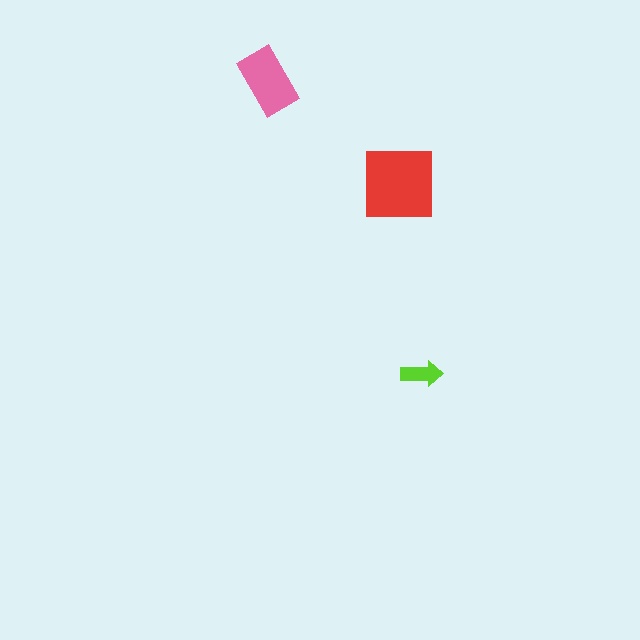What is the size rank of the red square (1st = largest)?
1st.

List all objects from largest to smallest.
The red square, the pink rectangle, the lime arrow.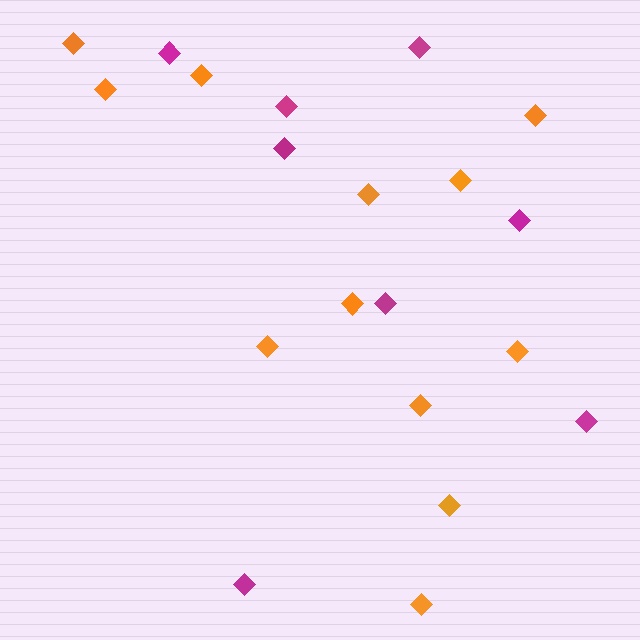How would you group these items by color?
There are 2 groups: one group of magenta diamonds (8) and one group of orange diamonds (12).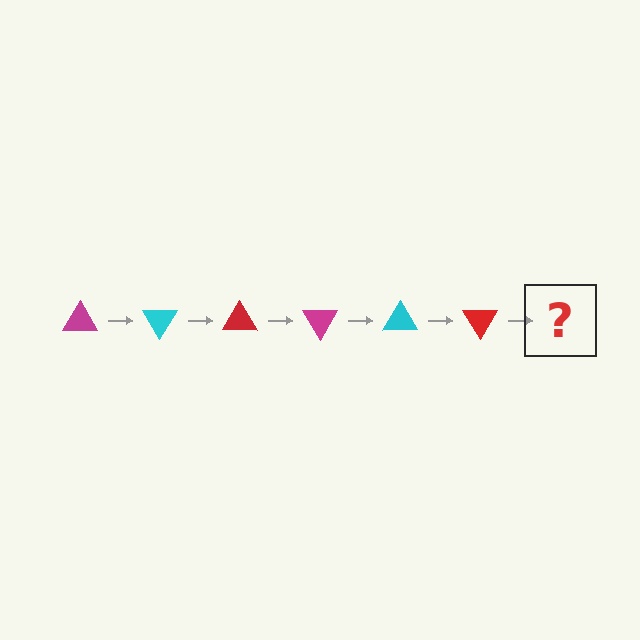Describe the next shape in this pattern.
It should be a magenta triangle, rotated 360 degrees from the start.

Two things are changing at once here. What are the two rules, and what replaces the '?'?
The two rules are that it rotates 60 degrees each step and the color cycles through magenta, cyan, and red. The '?' should be a magenta triangle, rotated 360 degrees from the start.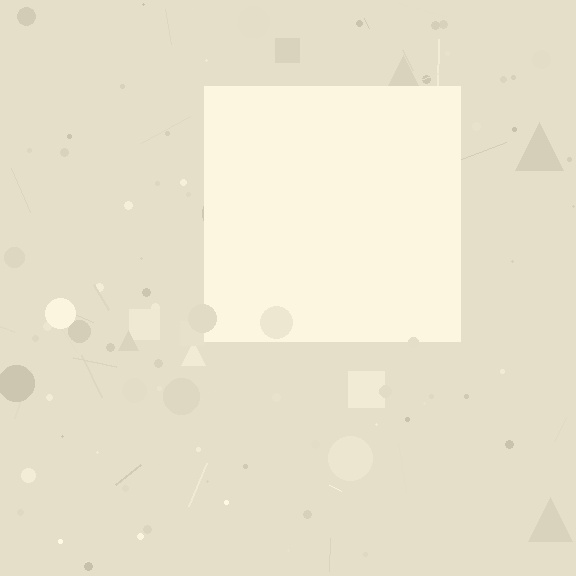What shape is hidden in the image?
A square is hidden in the image.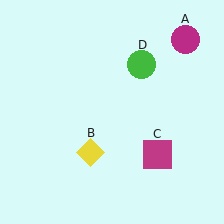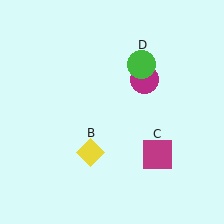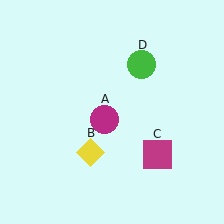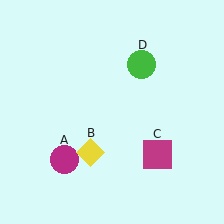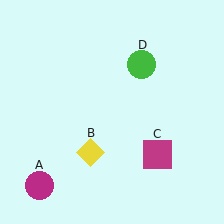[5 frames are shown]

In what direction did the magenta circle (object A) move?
The magenta circle (object A) moved down and to the left.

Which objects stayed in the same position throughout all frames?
Yellow diamond (object B) and magenta square (object C) and green circle (object D) remained stationary.